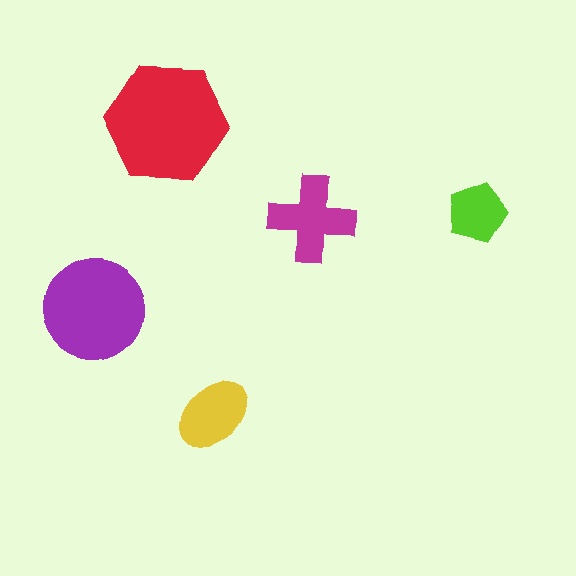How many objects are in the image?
There are 5 objects in the image.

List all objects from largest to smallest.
The red hexagon, the purple circle, the magenta cross, the yellow ellipse, the lime pentagon.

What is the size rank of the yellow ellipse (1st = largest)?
4th.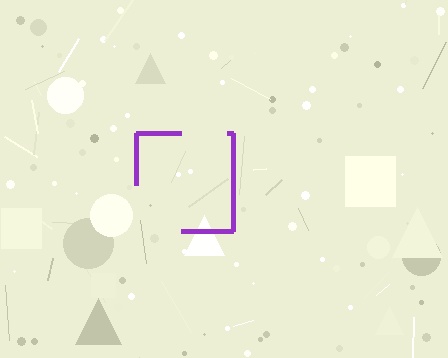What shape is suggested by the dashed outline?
The dashed outline suggests a square.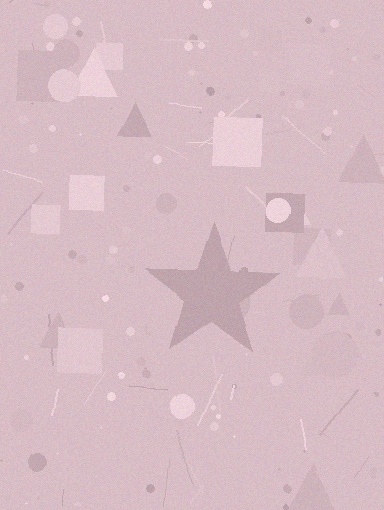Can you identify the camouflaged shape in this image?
The camouflaged shape is a star.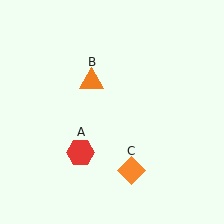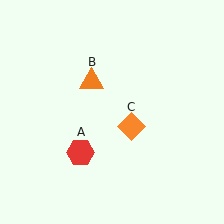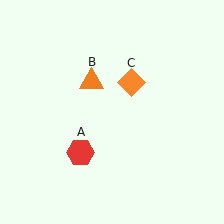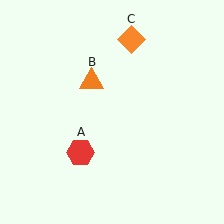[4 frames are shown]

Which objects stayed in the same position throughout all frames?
Red hexagon (object A) and orange triangle (object B) remained stationary.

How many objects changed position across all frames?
1 object changed position: orange diamond (object C).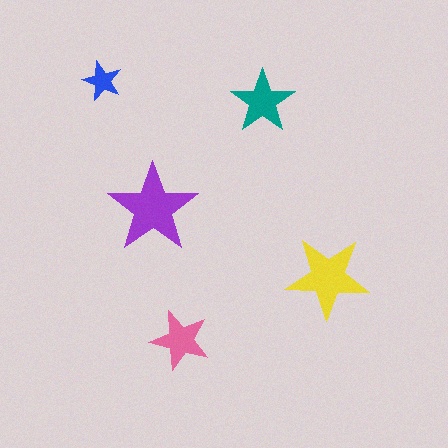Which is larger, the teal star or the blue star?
The teal one.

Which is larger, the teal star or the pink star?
The teal one.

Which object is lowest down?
The pink star is bottommost.